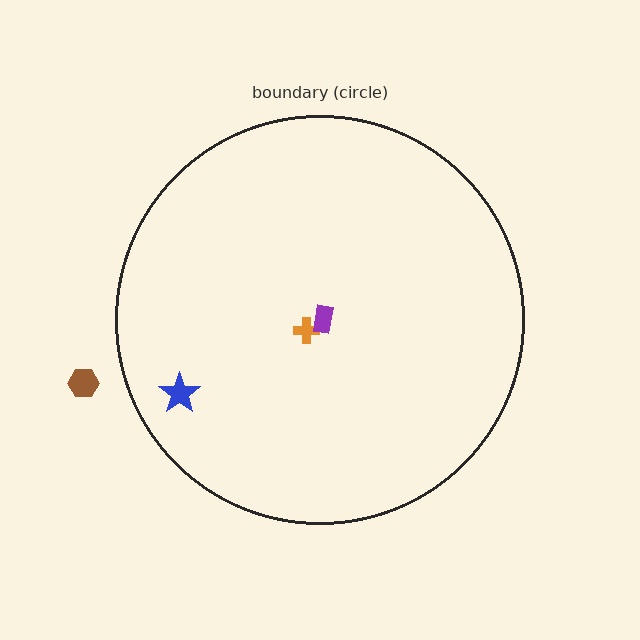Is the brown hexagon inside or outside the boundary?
Outside.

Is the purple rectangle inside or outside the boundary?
Inside.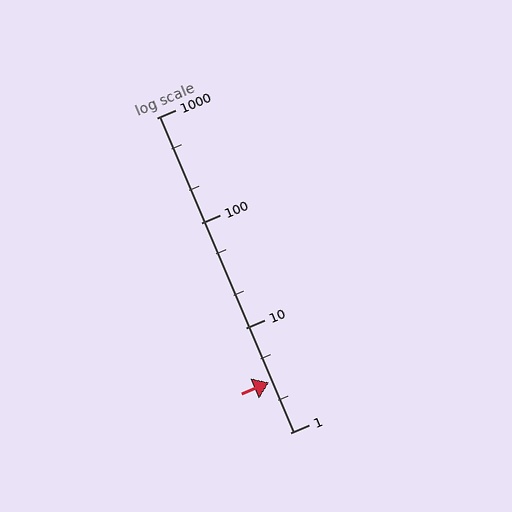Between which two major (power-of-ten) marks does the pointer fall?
The pointer is between 1 and 10.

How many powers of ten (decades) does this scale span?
The scale spans 3 decades, from 1 to 1000.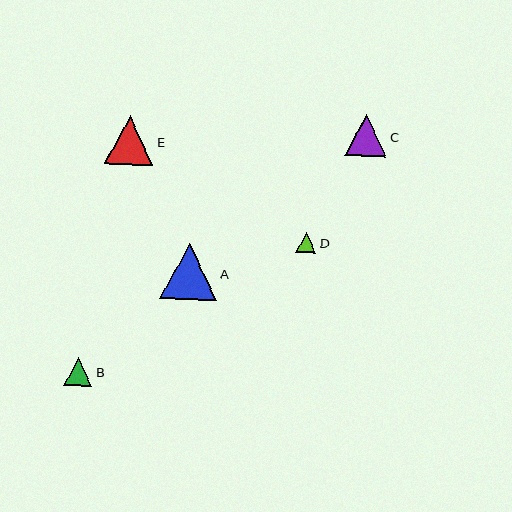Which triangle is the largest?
Triangle A is the largest with a size of approximately 57 pixels.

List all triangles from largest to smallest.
From largest to smallest: A, E, C, B, D.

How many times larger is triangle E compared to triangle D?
Triangle E is approximately 2.4 times the size of triangle D.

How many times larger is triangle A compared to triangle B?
Triangle A is approximately 2.0 times the size of triangle B.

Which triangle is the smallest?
Triangle D is the smallest with a size of approximately 20 pixels.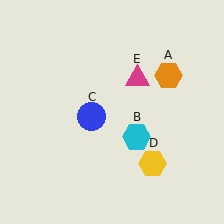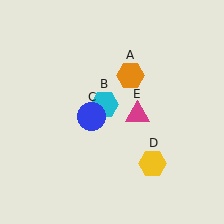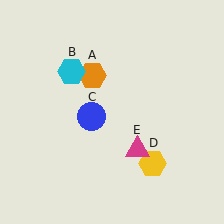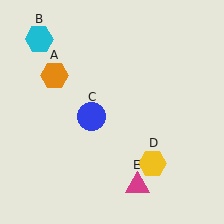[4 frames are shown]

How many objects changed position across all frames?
3 objects changed position: orange hexagon (object A), cyan hexagon (object B), magenta triangle (object E).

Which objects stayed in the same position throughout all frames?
Blue circle (object C) and yellow hexagon (object D) remained stationary.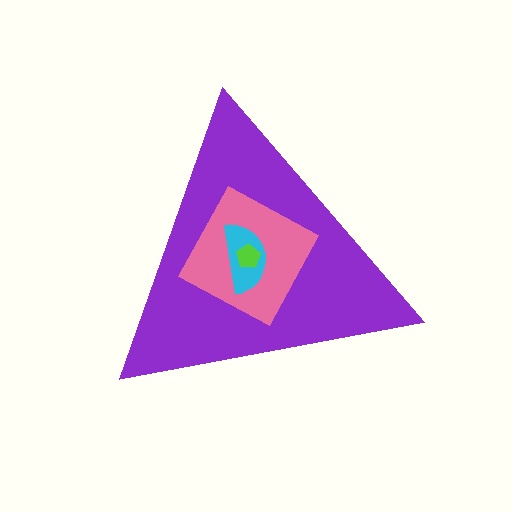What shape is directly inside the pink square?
The cyan semicircle.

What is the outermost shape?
The purple triangle.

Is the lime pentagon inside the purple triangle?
Yes.